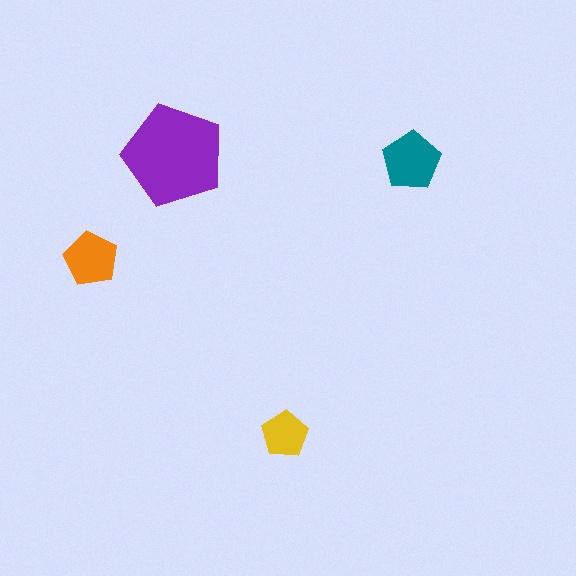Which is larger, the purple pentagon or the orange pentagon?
The purple one.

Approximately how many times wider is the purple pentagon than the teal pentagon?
About 1.5 times wider.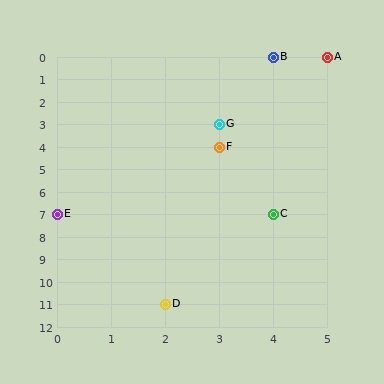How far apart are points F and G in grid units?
Points F and G are 1 row apart.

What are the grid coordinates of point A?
Point A is at grid coordinates (5, 0).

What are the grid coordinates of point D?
Point D is at grid coordinates (2, 11).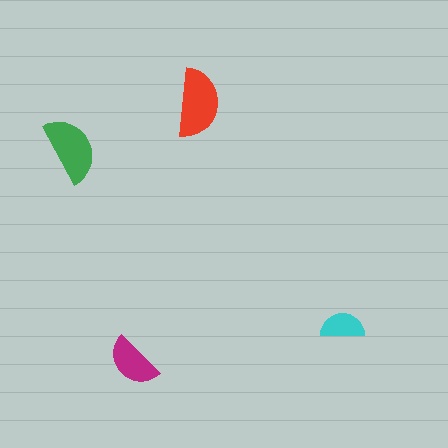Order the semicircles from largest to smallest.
the red one, the green one, the magenta one, the cyan one.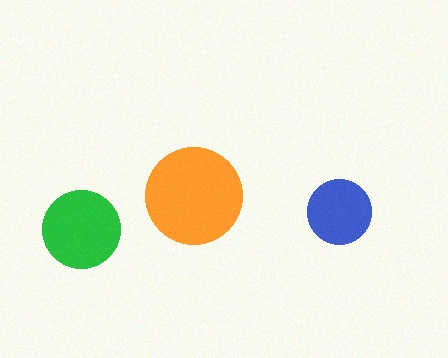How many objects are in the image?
There are 3 objects in the image.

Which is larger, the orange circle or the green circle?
The orange one.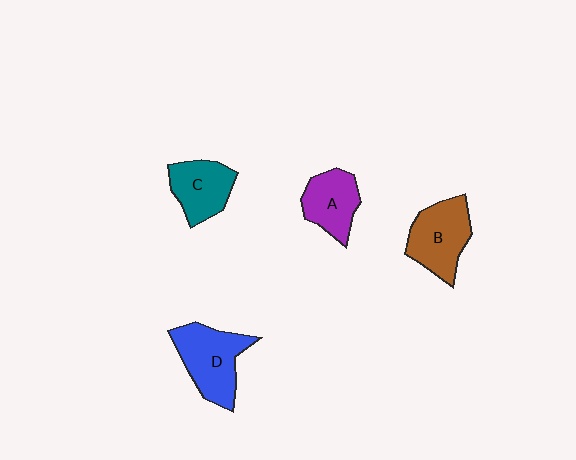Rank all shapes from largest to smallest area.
From largest to smallest: D (blue), B (brown), C (teal), A (purple).